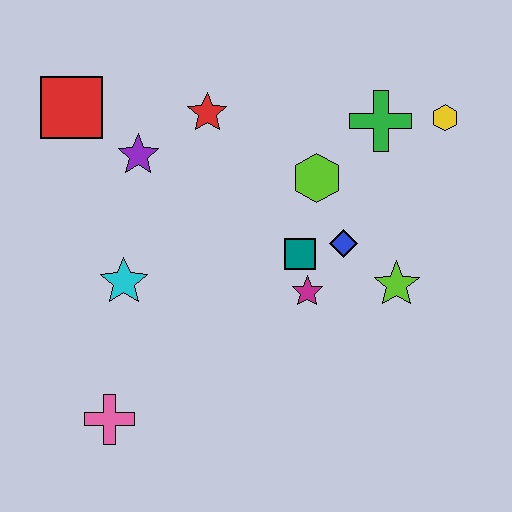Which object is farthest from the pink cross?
The yellow hexagon is farthest from the pink cross.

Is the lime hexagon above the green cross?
No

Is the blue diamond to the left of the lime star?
Yes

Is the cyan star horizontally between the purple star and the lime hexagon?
No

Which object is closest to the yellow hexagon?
The green cross is closest to the yellow hexagon.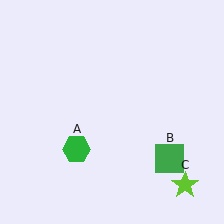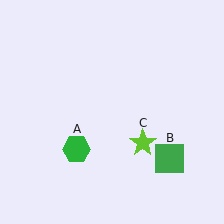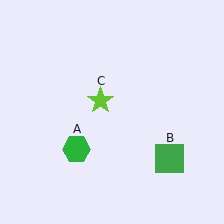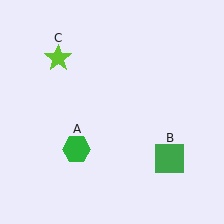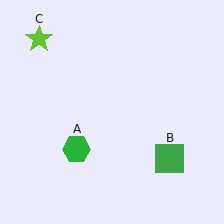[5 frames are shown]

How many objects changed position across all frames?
1 object changed position: lime star (object C).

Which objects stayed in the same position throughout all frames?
Green hexagon (object A) and green square (object B) remained stationary.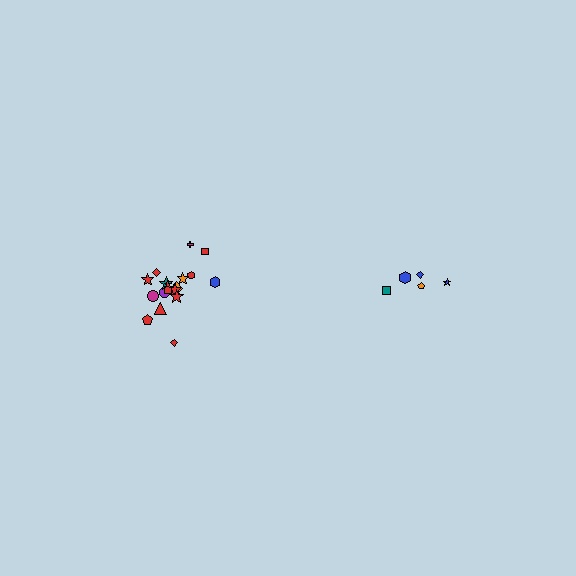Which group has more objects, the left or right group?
The left group.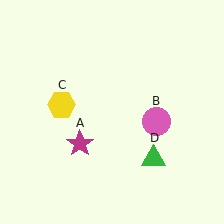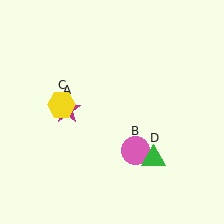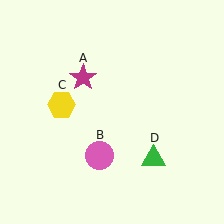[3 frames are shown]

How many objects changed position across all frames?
2 objects changed position: magenta star (object A), pink circle (object B).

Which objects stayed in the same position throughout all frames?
Yellow hexagon (object C) and green triangle (object D) remained stationary.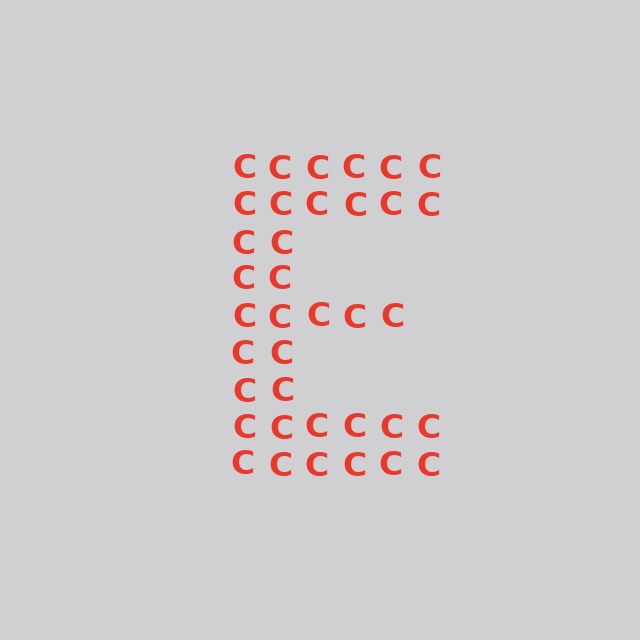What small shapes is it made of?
It is made of small letter C's.